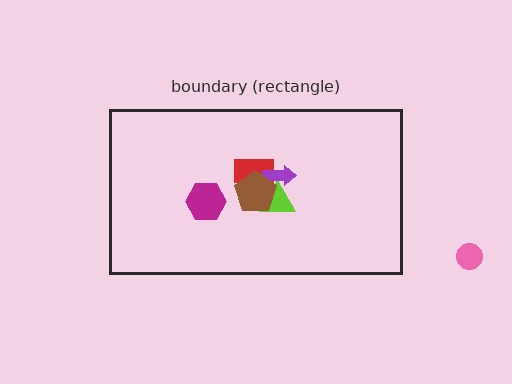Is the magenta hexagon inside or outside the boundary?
Inside.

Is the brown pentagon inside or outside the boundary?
Inside.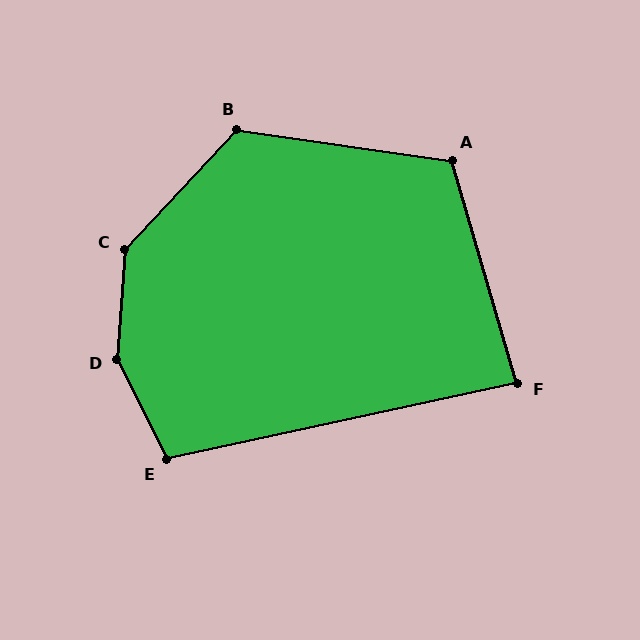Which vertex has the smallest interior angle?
F, at approximately 86 degrees.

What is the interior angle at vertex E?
Approximately 104 degrees (obtuse).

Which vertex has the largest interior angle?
D, at approximately 149 degrees.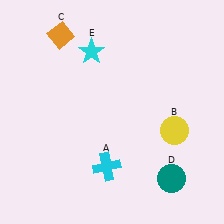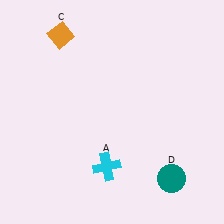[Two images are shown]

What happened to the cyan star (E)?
The cyan star (E) was removed in Image 2. It was in the top-left area of Image 1.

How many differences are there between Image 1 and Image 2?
There are 2 differences between the two images.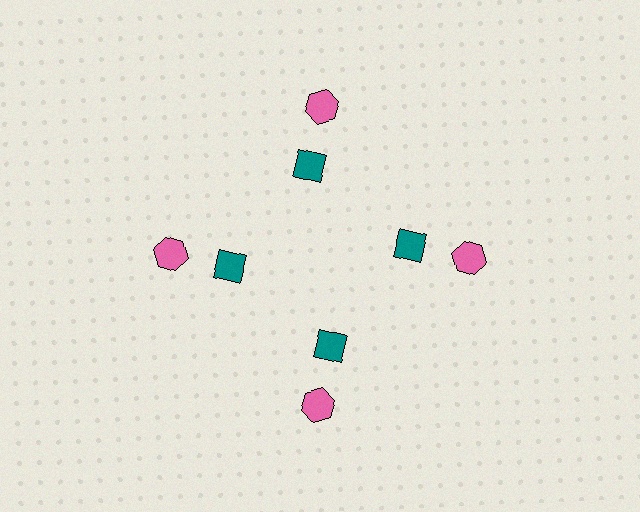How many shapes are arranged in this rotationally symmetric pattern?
There are 8 shapes, arranged in 4 groups of 2.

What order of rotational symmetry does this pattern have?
This pattern has 4-fold rotational symmetry.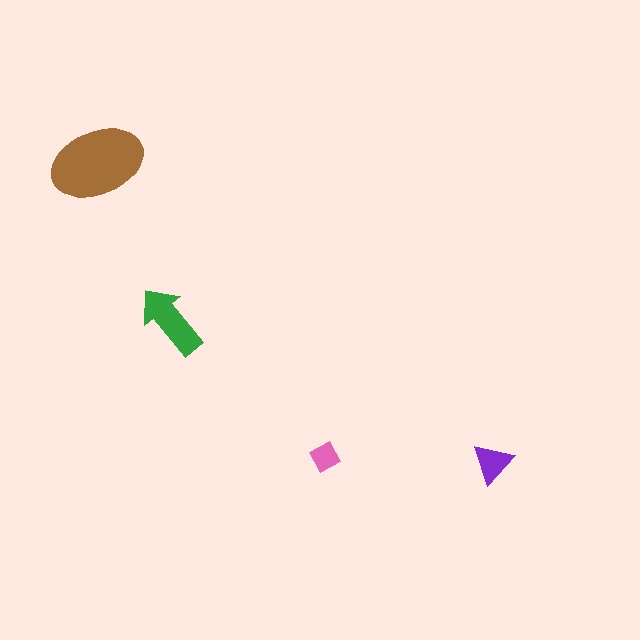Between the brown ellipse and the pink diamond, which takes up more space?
The brown ellipse.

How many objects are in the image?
There are 4 objects in the image.